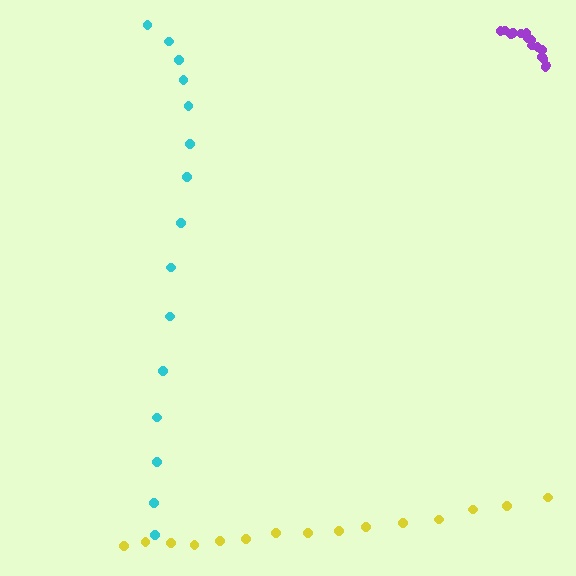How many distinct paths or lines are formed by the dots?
There are 3 distinct paths.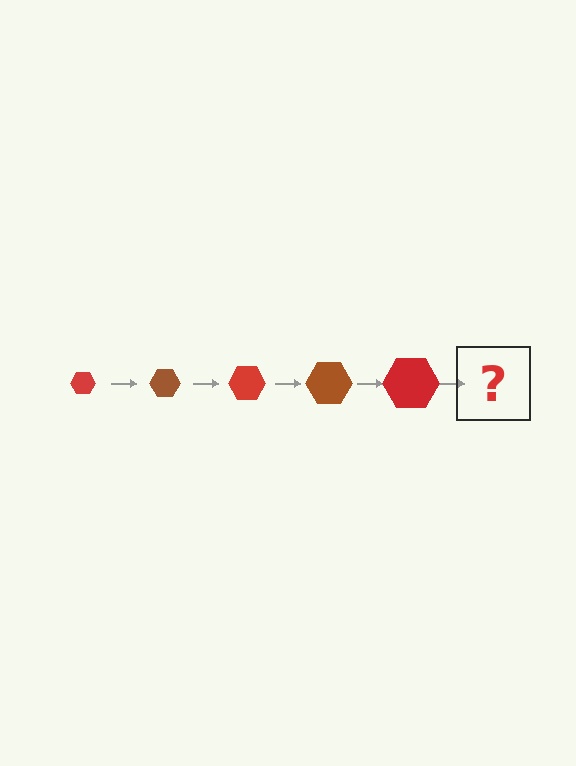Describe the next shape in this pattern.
It should be a brown hexagon, larger than the previous one.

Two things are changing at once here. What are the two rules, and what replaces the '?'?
The two rules are that the hexagon grows larger each step and the color cycles through red and brown. The '?' should be a brown hexagon, larger than the previous one.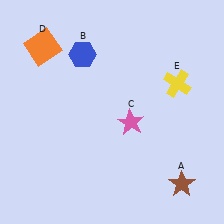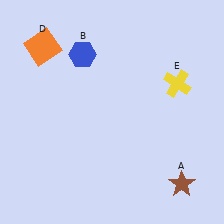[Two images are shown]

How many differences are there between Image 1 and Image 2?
There is 1 difference between the two images.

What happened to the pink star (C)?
The pink star (C) was removed in Image 2. It was in the bottom-right area of Image 1.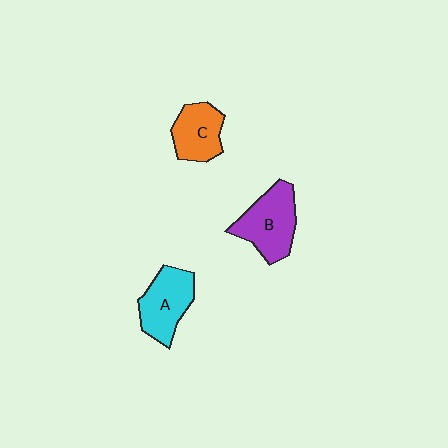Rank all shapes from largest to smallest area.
From largest to smallest: B (purple), A (cyan), C (orange).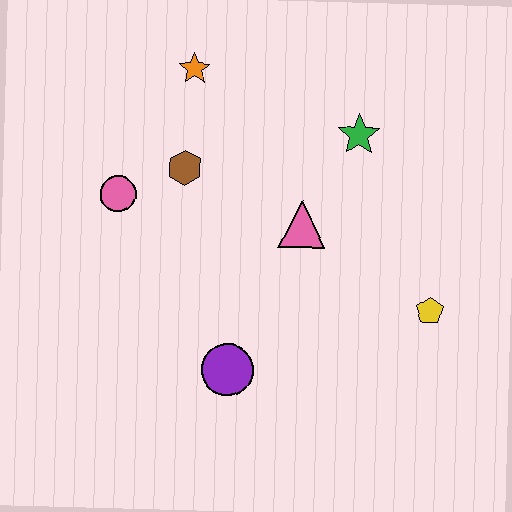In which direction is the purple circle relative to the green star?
The purple circle is below the green star.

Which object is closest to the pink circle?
The brown hexagon is closest to the pink circle.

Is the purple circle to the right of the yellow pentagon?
No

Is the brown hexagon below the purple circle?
No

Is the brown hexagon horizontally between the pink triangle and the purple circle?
No